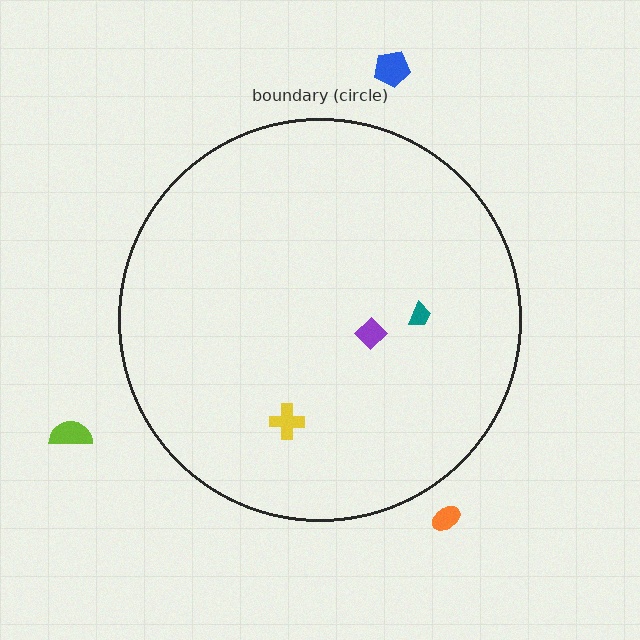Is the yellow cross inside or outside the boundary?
Inside.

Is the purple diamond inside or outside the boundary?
Inside.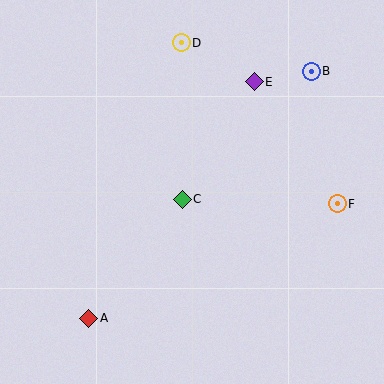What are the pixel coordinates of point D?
Point D is at (181, 43).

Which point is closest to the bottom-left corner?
Point A is closest to the bottom-left corner.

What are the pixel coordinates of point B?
Point B is at (311, 71).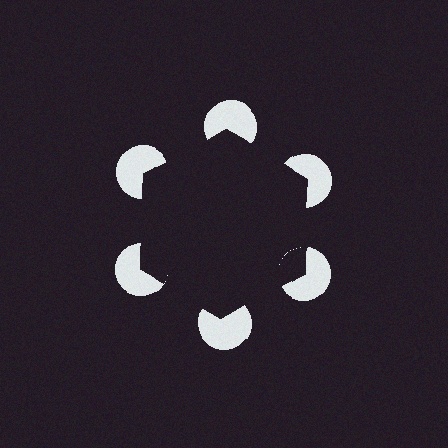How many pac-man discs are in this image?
There are 6 — one at each vertex of the illusory hexagon.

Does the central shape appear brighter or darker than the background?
It typically appears slightly darker than the background, even though no actual brightness change is drawn.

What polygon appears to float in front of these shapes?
An illusory hexagon — its edges are inferred from the aligned wedge cuts in the pac-man discs, not physically drawn.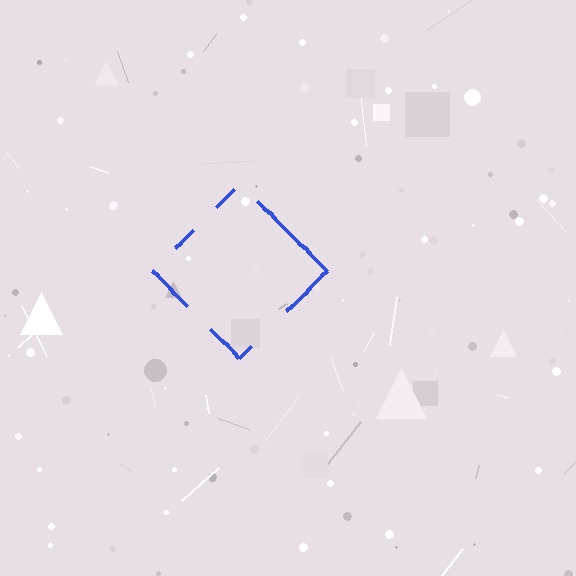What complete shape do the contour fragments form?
The contour fragments form a diamond.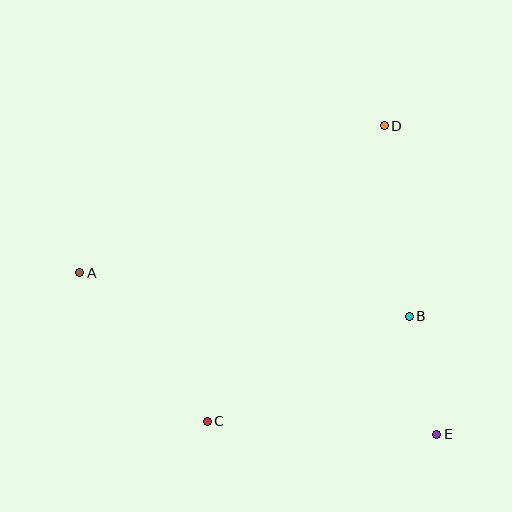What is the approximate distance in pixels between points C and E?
The distance between C and E is approximately 230 pixels.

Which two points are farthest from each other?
Points A and E are farthest from each other.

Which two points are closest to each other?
Points B and E are closest to each other.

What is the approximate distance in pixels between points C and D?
The distance between C and D is approximately 344 pixels.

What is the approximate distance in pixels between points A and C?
The distance between A and C is approximately 196 pixels.